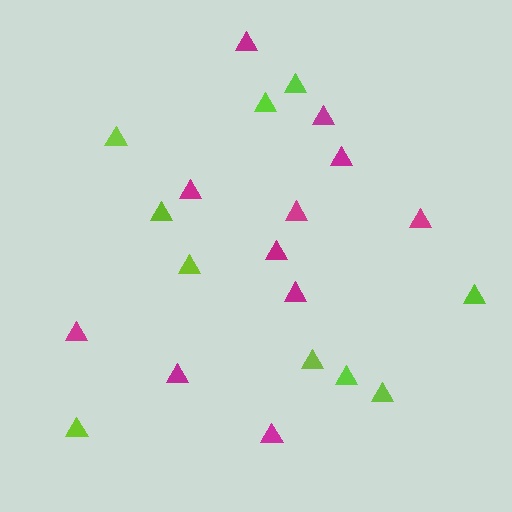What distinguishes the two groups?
There are 2 groups: one group of lime triangles (10) and one group of magenta triangles (11).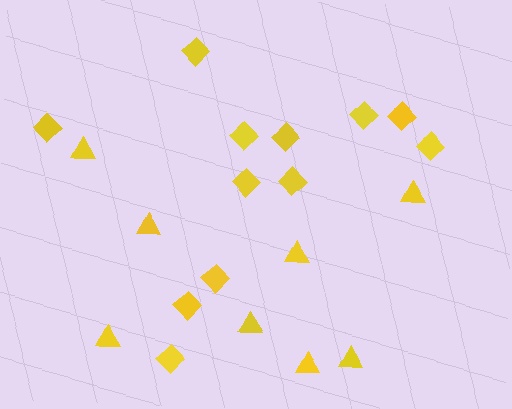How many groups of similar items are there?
There are 2 groups: one group of diamonds (12) and one group of triangles (8).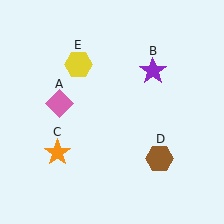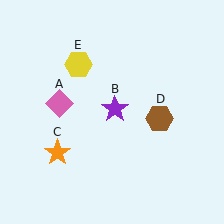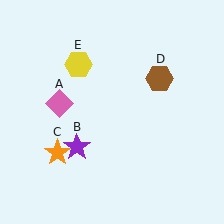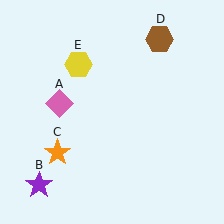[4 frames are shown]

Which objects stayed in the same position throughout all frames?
Pink diamond (object A) and orange star (object C) and yellow hexagon (object E) remained stationary.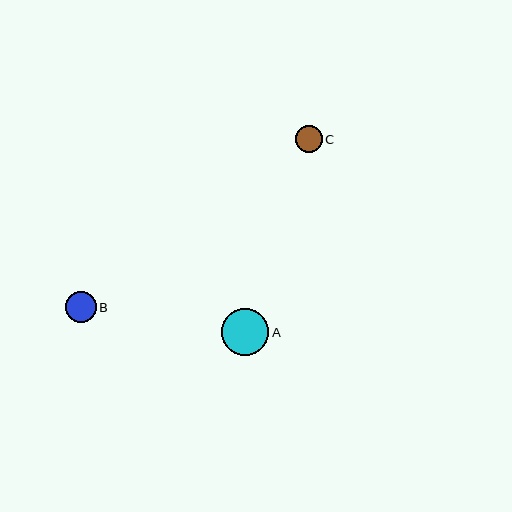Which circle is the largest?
Circle A is the largest with a size of approximately 47 pixels.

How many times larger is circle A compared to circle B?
Circle A is approximately 1.5 times the size of circle B.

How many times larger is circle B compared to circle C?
Circle B is approximately 1.2 times the size of circle C.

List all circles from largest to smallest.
From largest to smallest: A, B, C.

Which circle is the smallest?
Circle C is the smallest with a size of approximately 26 pixels.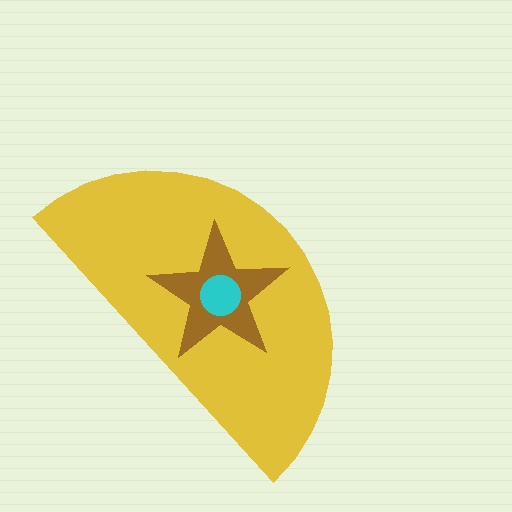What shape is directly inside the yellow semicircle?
The brown star.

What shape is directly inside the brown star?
The cyan circle.